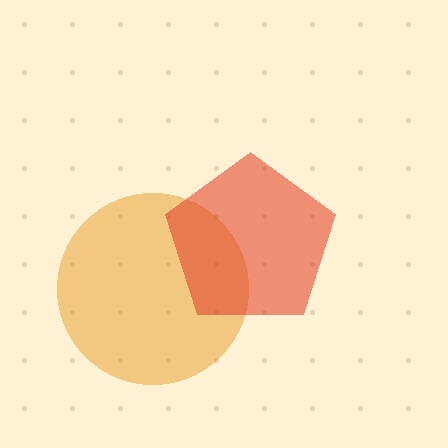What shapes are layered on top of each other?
The layered shapes are: an orange circle, a red pentagon.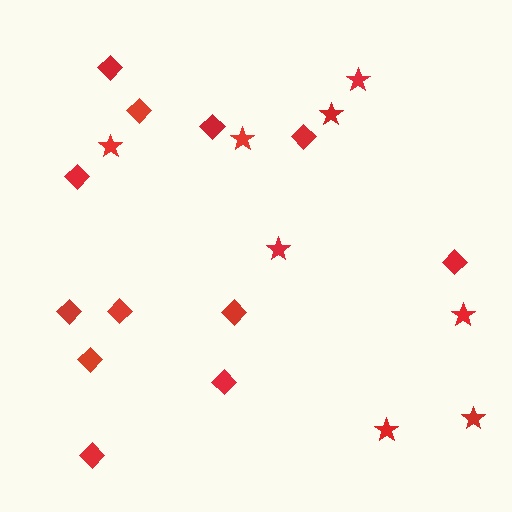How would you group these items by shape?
There are 2 groups: one group of diamonds (12) and one group of stars (8).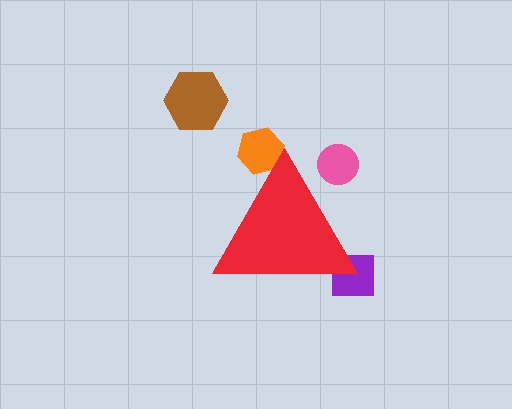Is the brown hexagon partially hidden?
No, the brown hexagon is fully visible.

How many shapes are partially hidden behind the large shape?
3 shapes are partially hidden.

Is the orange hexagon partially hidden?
Yes, the orange hexagon is partially hidden behind the red triangle.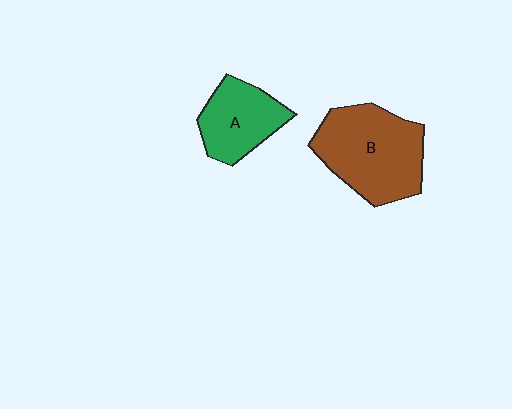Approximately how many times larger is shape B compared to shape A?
Approximately 1.6 times.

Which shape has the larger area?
Shape B (brown).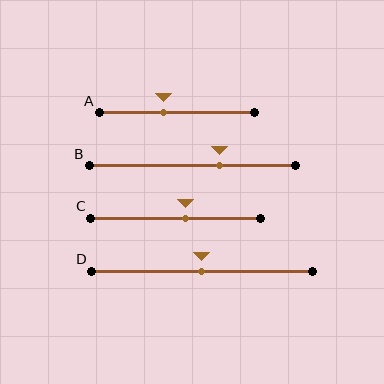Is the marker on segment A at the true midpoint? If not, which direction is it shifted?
No, the marker on segment A is shifted to the left by about 9% of the segment length.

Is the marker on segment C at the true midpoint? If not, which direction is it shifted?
No, the marker on segment C is shifted to the right by about 6% of the segment length.